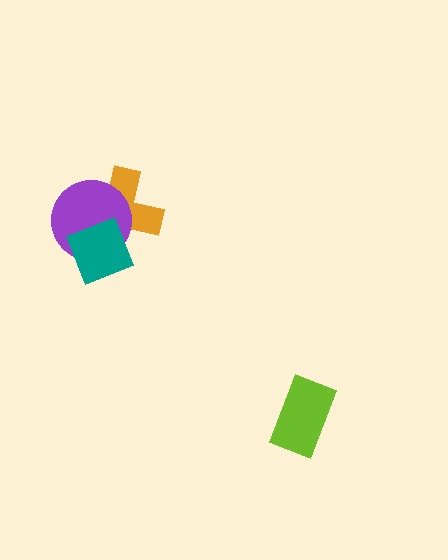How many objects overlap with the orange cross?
2 objects overlap with the orange cross.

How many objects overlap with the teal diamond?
2 objects overlap with the teal diamond.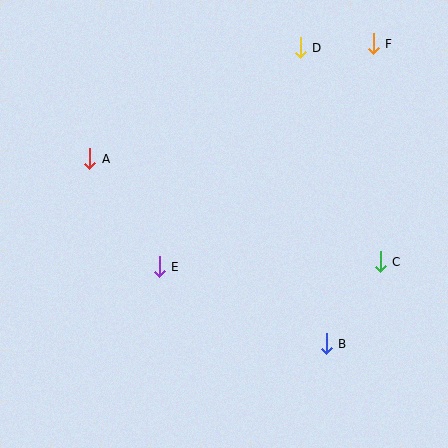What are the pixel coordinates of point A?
Point A is at (90, 159).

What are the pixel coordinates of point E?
Point E is at (159, 267).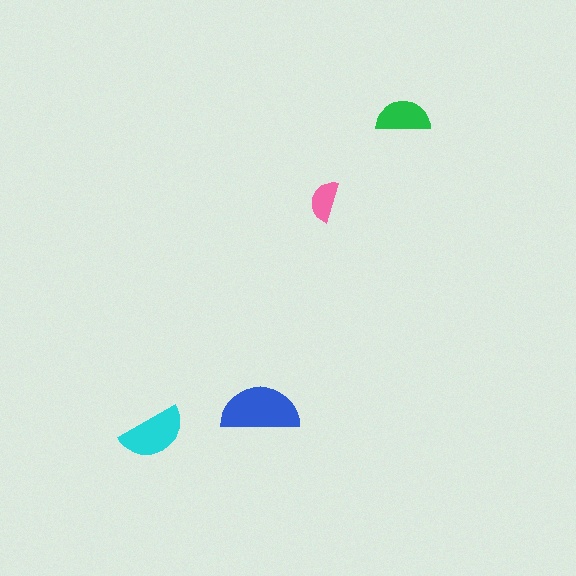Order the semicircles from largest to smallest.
the blue one, the cyan one, the green one, the pink one.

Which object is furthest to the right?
The green semicircle is rightmost.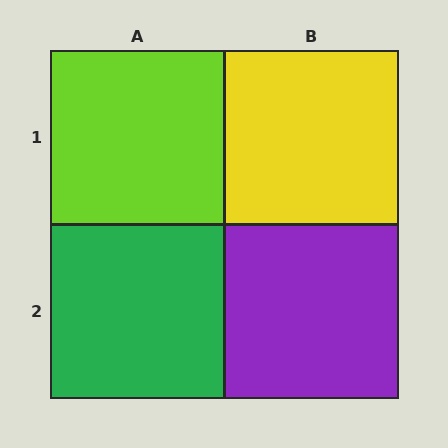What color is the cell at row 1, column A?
Lime.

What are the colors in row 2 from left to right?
Green, purple.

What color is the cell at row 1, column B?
Yellow.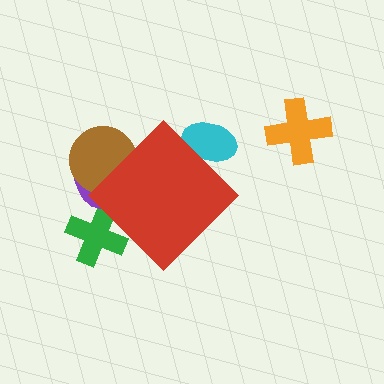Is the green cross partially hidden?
Yes, the green cross is partially hidden behind the red diamond.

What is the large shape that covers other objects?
A red diamond.